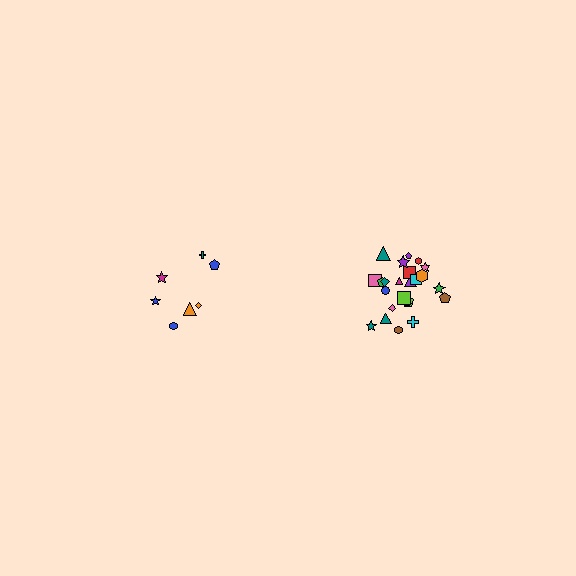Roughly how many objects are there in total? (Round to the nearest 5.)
Roughly 30 objects in total.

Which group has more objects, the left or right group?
The right group.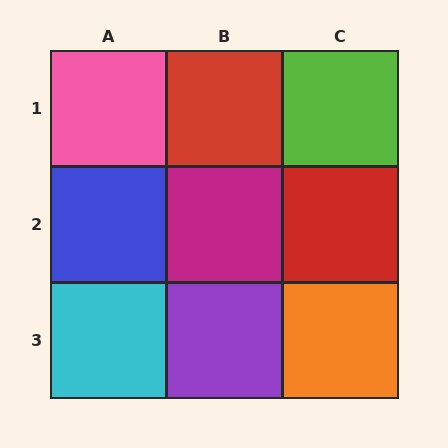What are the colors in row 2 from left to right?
Blue, magenta, red.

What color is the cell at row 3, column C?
Orange.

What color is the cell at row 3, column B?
Purple.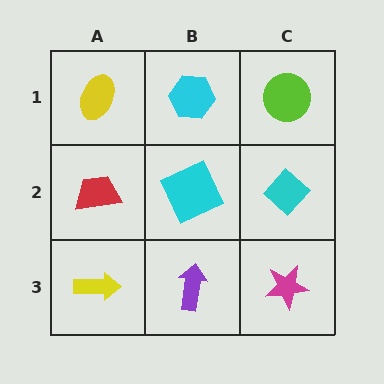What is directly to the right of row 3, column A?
A purple arrow.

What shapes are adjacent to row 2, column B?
A cyan hexagon (row 1, column B), a purple arrow (row 3, column B), a red trapezoid (row 2, column A), a cyan diamond (row 2, column C).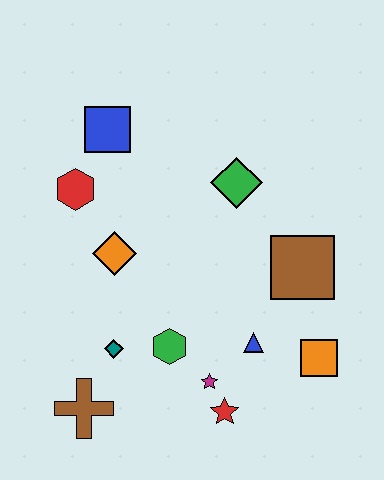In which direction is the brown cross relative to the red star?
The brown cross is to the left of the red star.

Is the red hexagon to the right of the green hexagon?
No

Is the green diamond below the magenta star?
No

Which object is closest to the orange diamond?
The red hexagon is closest to the orange diamond.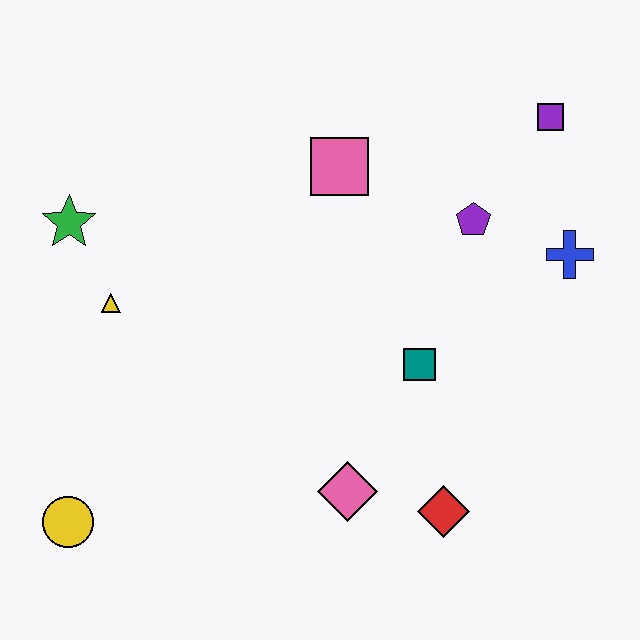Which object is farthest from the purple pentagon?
The yellow circle is farthest from the purple pentagon.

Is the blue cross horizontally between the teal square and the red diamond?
No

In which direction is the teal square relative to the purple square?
The teal square is below the purple square.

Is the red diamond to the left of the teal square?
No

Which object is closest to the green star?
The yellow triangle is closest to the green star.